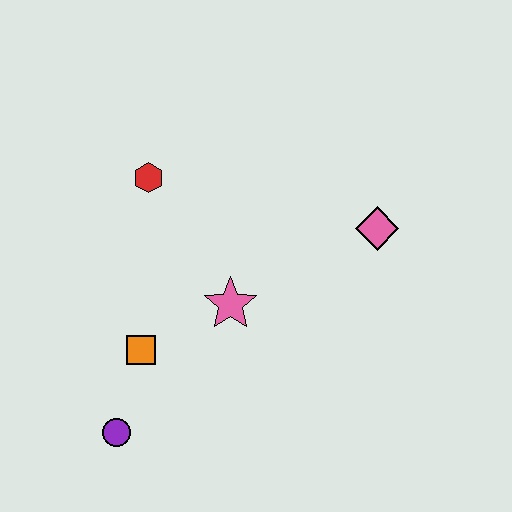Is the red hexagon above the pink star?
Yes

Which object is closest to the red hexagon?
The pink star is closest to the red hexagon.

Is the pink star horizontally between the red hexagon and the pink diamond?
Yes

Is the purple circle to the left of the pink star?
Yes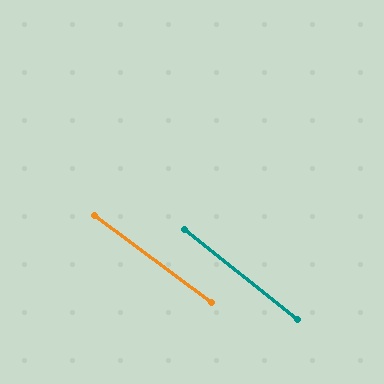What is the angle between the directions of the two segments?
Approximately 2 degrees.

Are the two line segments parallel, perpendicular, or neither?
Parallel — their directions differ by only 1.5°.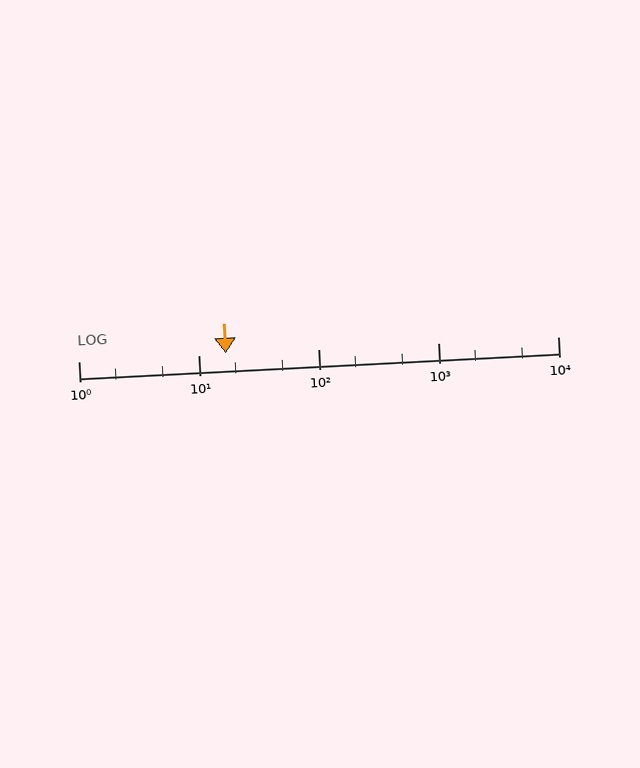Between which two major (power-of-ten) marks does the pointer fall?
The pointer is between 10 and 100.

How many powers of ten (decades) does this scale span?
The scale spans 4 decades, from 1 to 10000.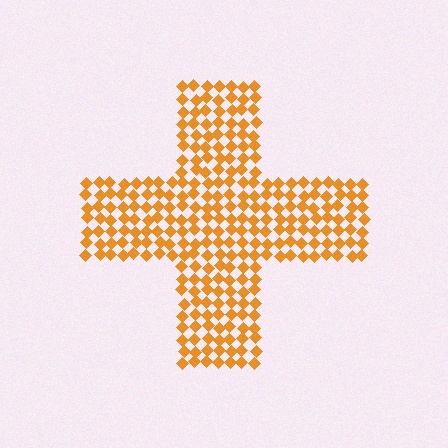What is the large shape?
The large shape is a cross.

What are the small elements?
The small elements are diamonds.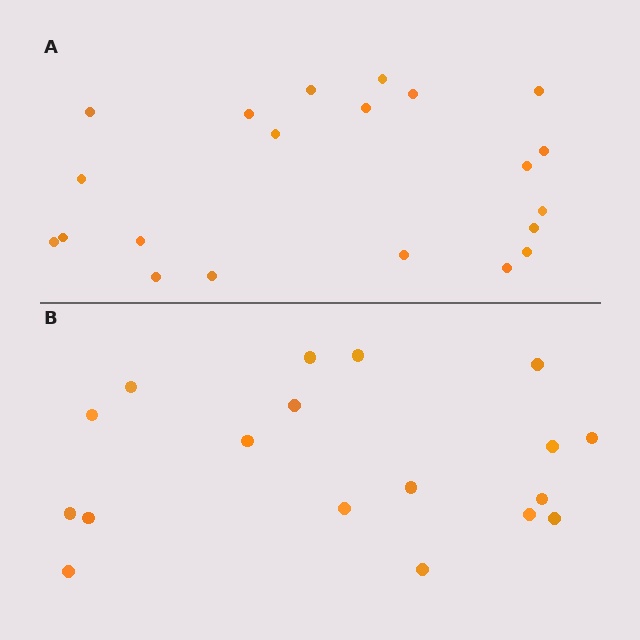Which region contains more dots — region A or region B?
Region A (the top region) has more dots.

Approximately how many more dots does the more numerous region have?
Region A has just a few more — roughly 2 or 3 more dots than region B.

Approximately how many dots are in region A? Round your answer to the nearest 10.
About 20 dots. (The exact count is 21, which rounds to 20.)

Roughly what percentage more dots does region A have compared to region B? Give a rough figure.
About 15% more.